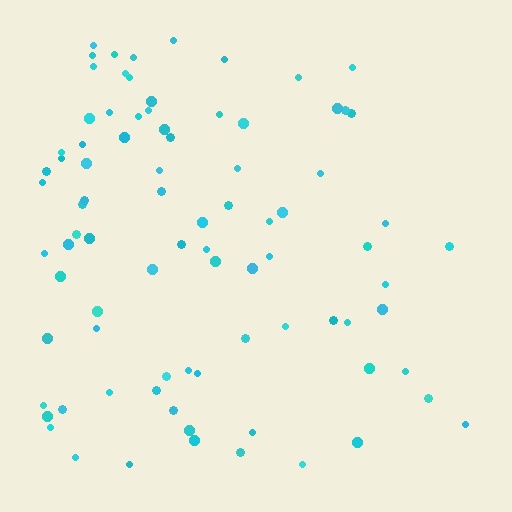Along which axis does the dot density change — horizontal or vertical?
Horizontal.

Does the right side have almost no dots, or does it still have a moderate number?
Still a moderate number, just noticeably fewer than the left.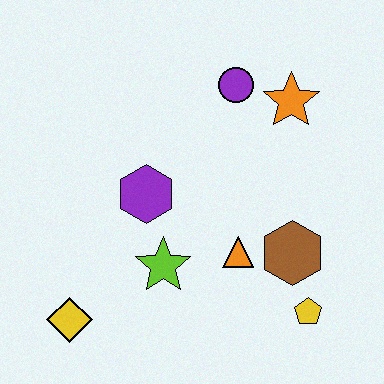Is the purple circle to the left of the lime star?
No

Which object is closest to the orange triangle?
The brown hexagon is closest to the orange triangle.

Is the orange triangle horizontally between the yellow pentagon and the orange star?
No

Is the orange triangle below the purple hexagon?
Yes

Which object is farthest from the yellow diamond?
The orange star is farthest from the yellow diamond.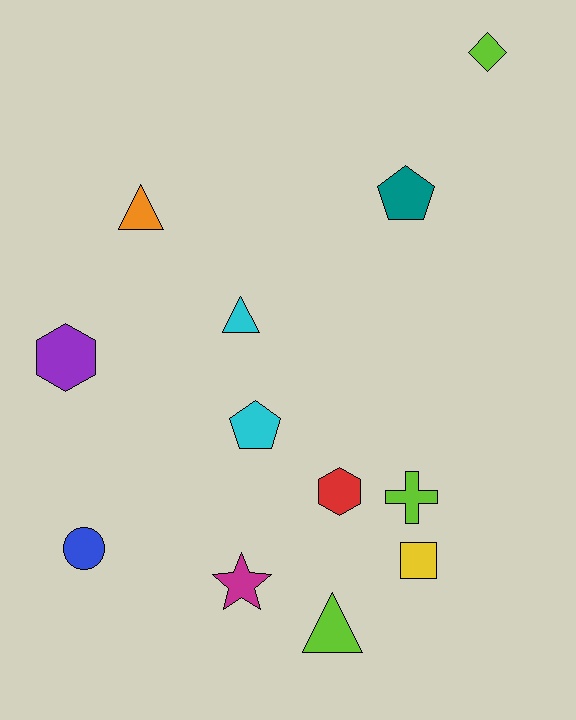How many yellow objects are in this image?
There is 1 yellow object.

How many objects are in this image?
There are 12 objects.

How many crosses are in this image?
There is 1 cross.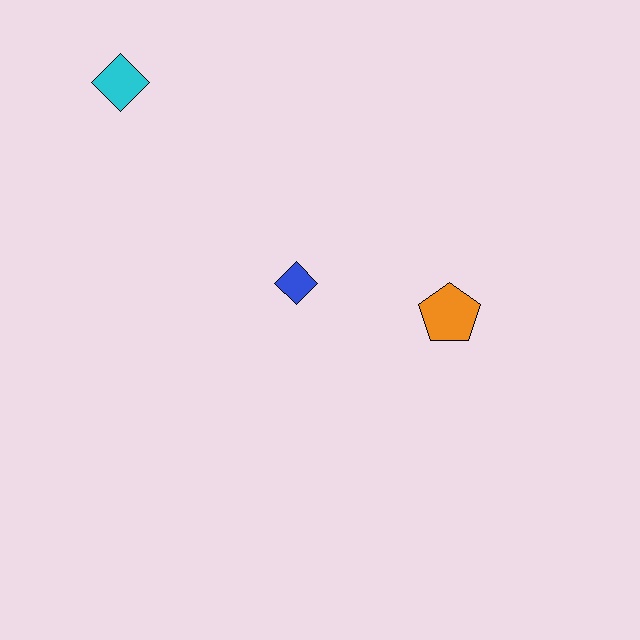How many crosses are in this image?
There are no crosses.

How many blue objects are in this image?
There is 1 blue object.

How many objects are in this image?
There are 3 objects.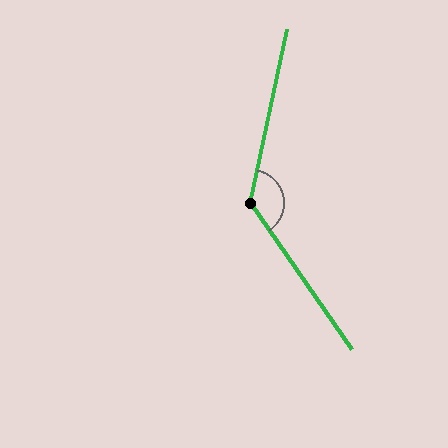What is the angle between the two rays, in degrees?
Approximately 134 degrees.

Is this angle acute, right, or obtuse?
It is obtuse.